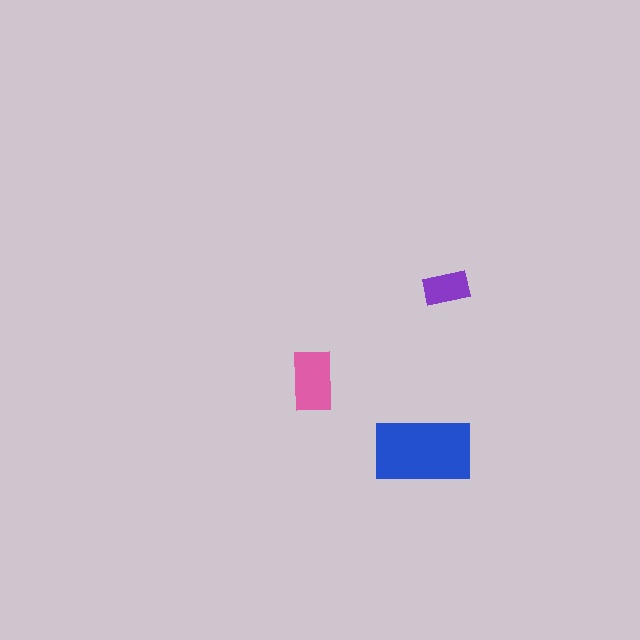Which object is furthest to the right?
The purple rectangle is rightmost.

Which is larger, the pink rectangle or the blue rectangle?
The blue one.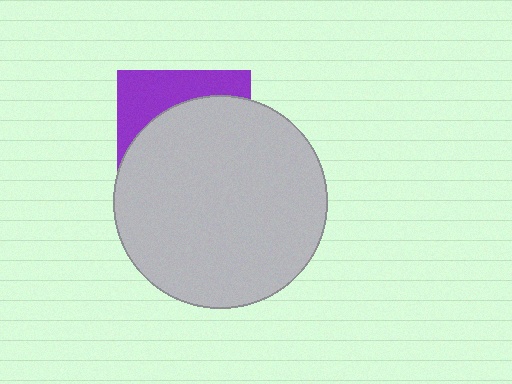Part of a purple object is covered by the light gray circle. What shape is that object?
It is a square.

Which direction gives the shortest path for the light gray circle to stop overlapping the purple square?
Moving down gives the shortest separation.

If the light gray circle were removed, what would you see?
You would see the complete purple square.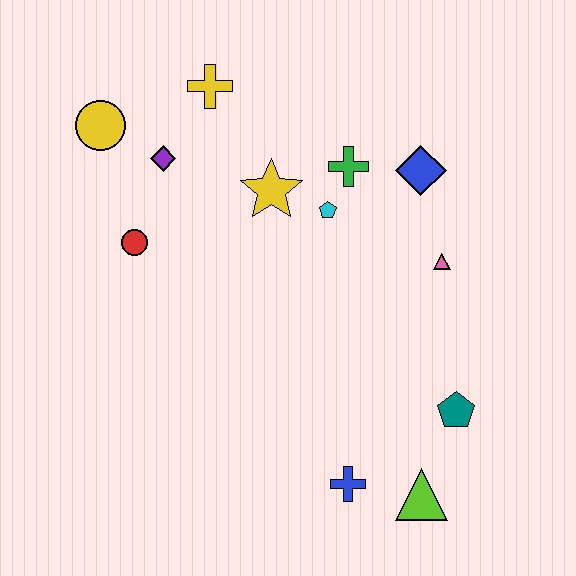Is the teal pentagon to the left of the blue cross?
No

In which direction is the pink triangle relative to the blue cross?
The pink triangle is above the blue cross.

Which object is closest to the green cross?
The cyan pentagon is closest to the green cross.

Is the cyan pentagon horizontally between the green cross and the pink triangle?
No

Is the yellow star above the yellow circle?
No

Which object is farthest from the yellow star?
The lime triangle is farthest from the yellow star.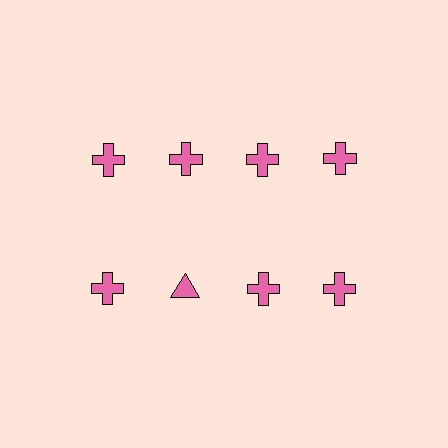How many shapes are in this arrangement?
There are 8 shapes arranged in a grid pattern.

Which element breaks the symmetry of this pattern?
The pink triangle in the second row, second from left column breaks the symmetry. All other shapes are pink crosses.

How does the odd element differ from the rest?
It has a different shape: triangle instead of cross.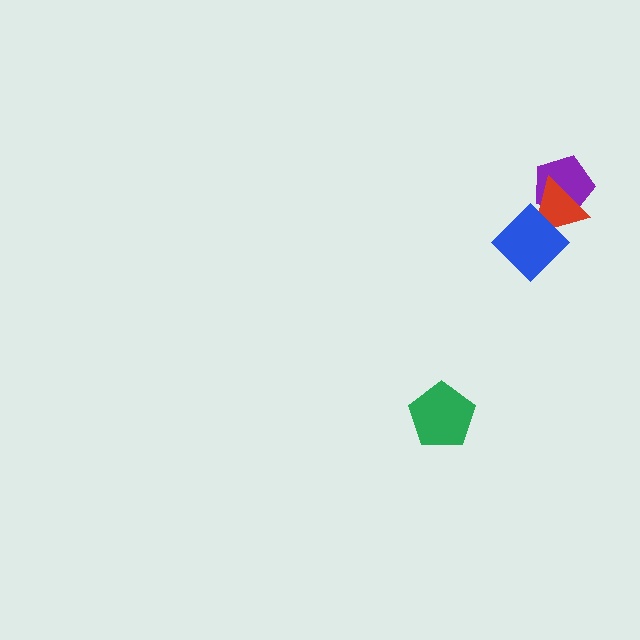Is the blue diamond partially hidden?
No, no other shape covers it.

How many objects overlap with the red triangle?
2 objects overlap with the red triangle.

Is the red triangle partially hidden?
Yes, it is partially covered by another shape.